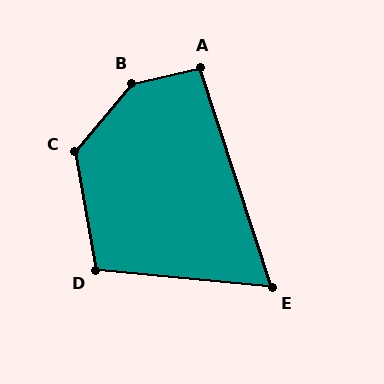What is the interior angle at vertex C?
Approximately 130 degrees (obtuse).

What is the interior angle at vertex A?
Approximately 96 degrees (obtuse).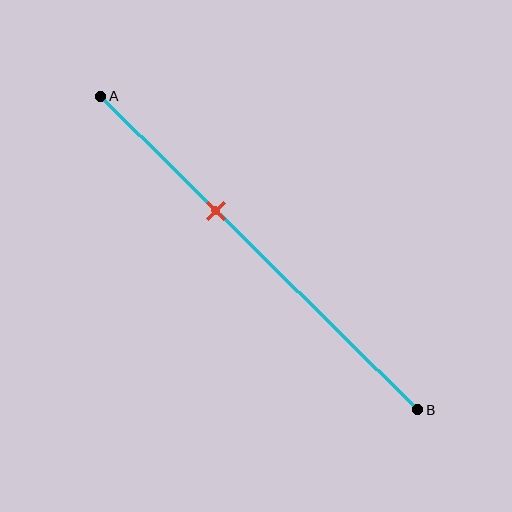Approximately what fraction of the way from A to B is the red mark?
The red mark is approximately 35% of the way from A to B.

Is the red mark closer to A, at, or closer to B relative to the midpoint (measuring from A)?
The red mark is closer to point A than the midpoint of segment AB.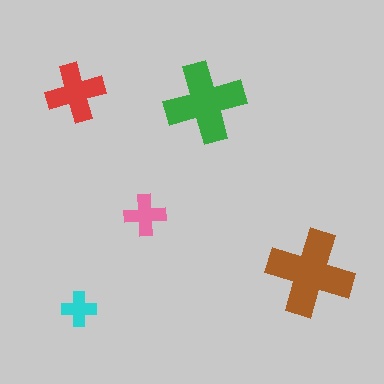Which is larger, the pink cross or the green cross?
The green one.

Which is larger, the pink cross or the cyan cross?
The pink one.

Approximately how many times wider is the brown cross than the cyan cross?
About 2.5 times wider.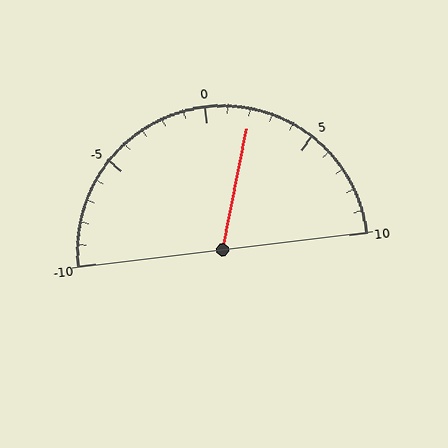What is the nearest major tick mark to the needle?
The nearest major tick mark is 0.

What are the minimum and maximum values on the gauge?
The gauge ranges from -10 to 10.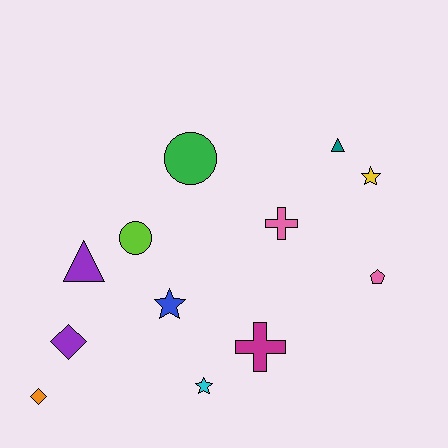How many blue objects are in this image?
There is 1 blue object.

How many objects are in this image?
There are 12 objects.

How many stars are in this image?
There are 3 stars.